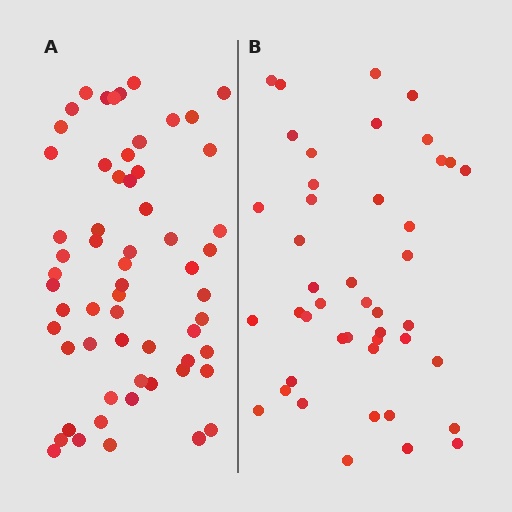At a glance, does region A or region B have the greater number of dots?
Region A (the left region) has more dots.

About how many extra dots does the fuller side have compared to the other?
Region A has approximately 15 more dots than region B.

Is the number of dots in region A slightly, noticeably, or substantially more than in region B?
Region A has noticeably more, but not dramatically so. The ratio is roughly 1.4 to 1.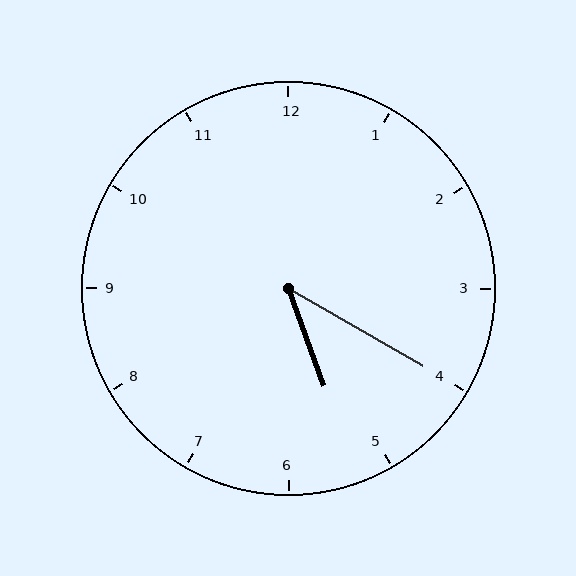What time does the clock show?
5:20.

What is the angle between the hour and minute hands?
Approximately 40 degrees.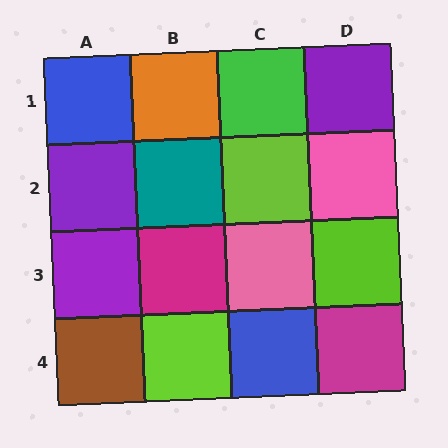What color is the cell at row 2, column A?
Purple.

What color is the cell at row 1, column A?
Blue.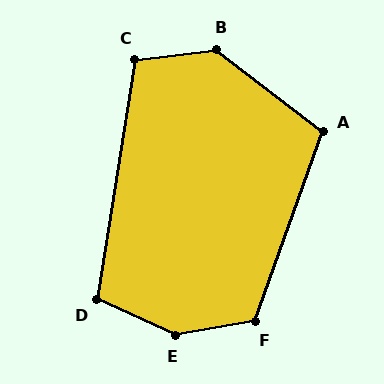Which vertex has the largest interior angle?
E, at approximately 146 degrees.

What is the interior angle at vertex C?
Approximately 106 degrees (obtuse).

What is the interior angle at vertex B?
Approximately 136 degrees (obtuse).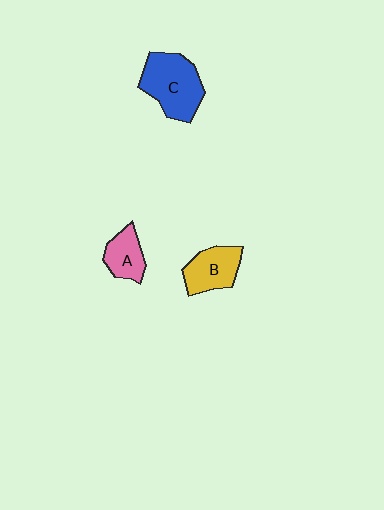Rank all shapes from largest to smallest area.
From largest to smallest: C (blue), B (yellow), A (pink).